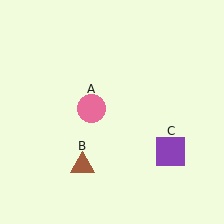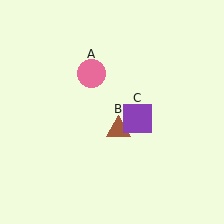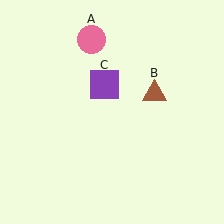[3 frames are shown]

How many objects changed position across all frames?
3 objects changed position: pink circle (object A), brown triangle (object B), purple square (object C).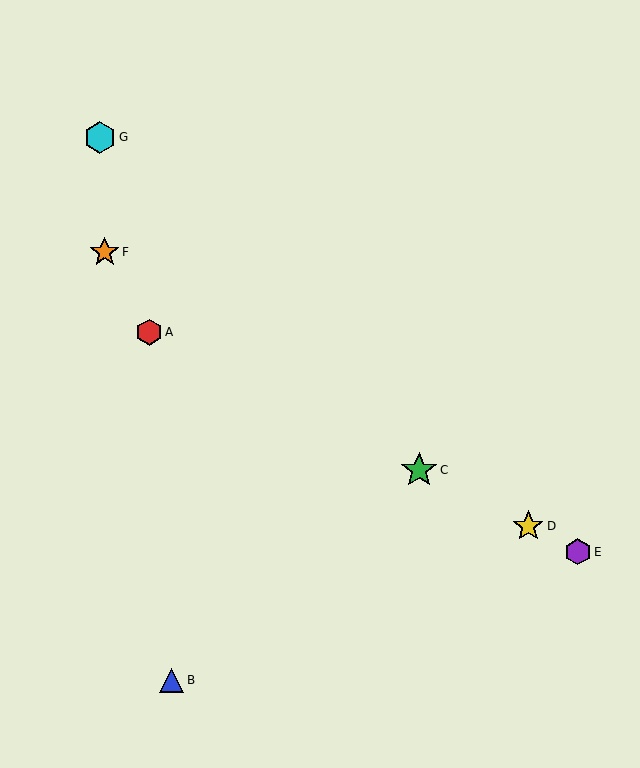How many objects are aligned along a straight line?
4 objects (A, C, D, E) are aligned along a straight line.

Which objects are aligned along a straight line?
Objects A, C, D, E are aligned along a straight line.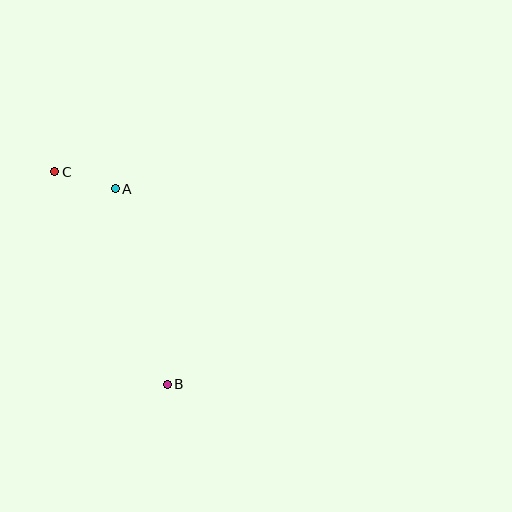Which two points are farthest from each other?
Points B and C are farthest from each other.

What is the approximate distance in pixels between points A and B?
The distance between A and B is approximately 202 pixels.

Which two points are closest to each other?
Points A and C are closest to each other.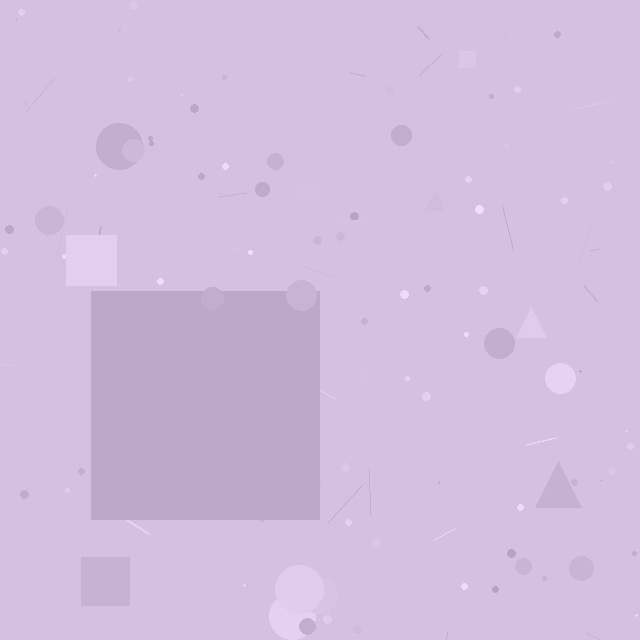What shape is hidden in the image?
A square is hidden in the image.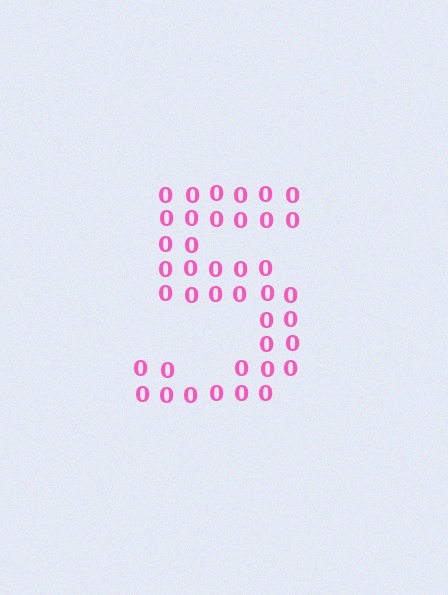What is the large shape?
The large shape is the digit 5.